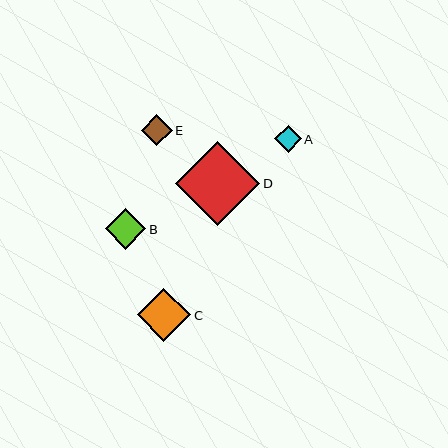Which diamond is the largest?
Diamond D is the largest with a size of approximately 84 pixels.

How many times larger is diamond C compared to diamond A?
Diamond C is approximately 2.0 times the size of diamond A.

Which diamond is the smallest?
Diamond A is the smallest with a size of approximately 27 pixels.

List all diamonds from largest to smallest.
From largest to smallest: D, C, B, E, A.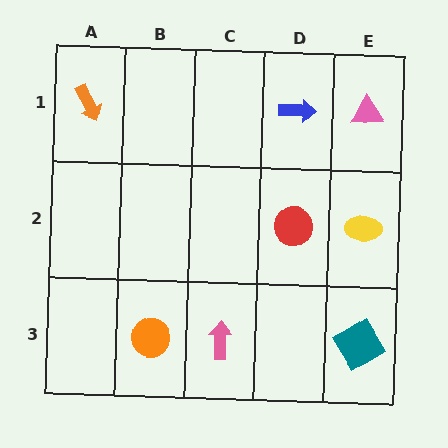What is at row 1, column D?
A blue arrow.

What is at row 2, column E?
A yellow ellipse.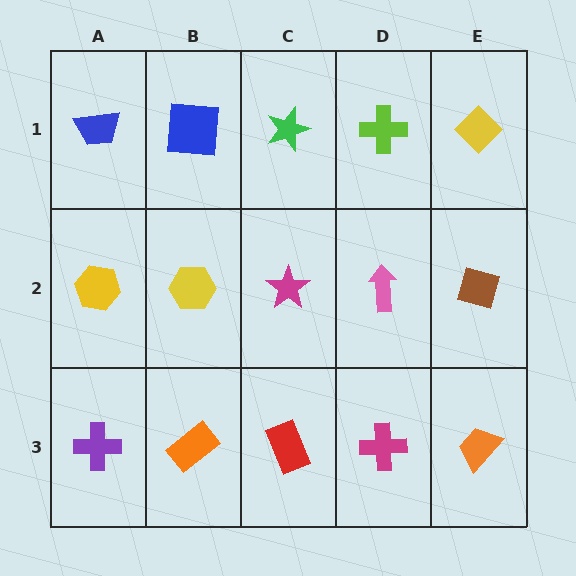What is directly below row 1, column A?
A yellow hexagon.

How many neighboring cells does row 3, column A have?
2.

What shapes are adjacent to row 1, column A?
A yellow hexagon (row 2, column A), a blue square (row 1, column B).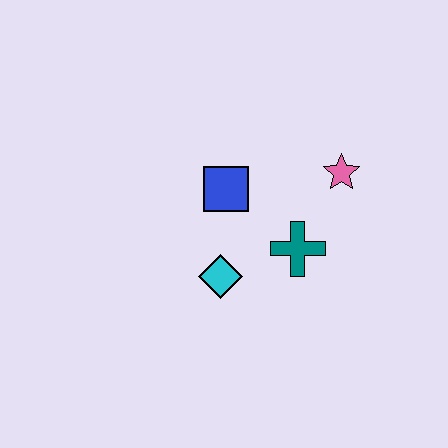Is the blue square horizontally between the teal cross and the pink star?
No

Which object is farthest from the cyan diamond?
The pink star is farthest from the cyan diamond.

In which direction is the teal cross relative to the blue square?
The teal cross is to the right of the blue square.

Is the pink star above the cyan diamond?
Yes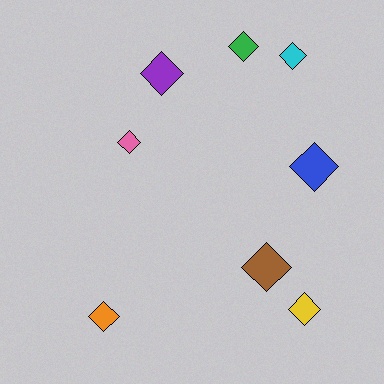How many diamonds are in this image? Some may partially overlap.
There are 8 diamonds.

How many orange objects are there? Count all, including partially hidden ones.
There is 1 orange object.